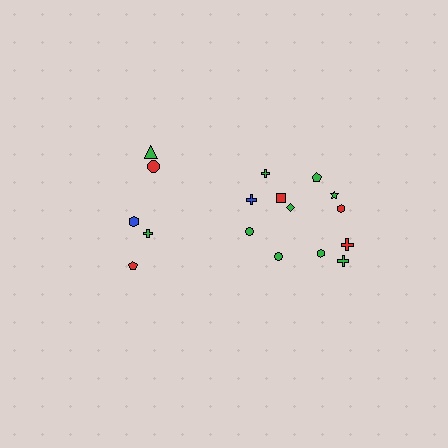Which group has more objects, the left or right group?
The right group.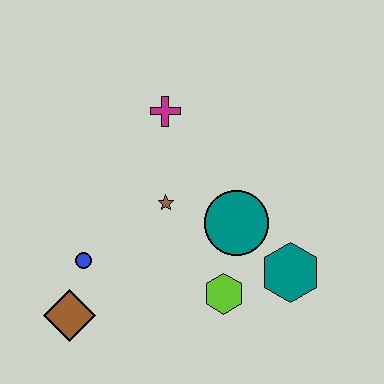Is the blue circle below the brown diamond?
No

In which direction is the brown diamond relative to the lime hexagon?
The brown diamond is to the left of the lime hexagon.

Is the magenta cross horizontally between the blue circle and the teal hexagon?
Yes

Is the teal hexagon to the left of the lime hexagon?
No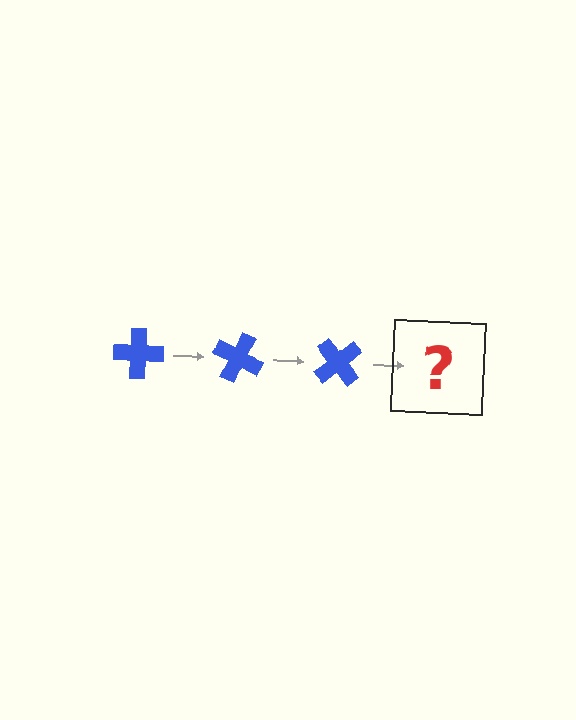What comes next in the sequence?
The next element should be a blue cross rotated 75 degrees.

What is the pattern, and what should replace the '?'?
The pattern is that the cross rotates 25 degrees each step. The '?' should be a blue cross rotated 75 degrees.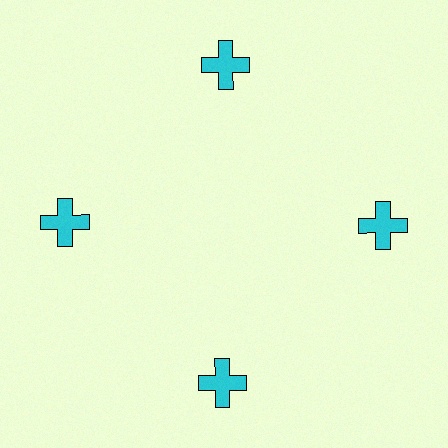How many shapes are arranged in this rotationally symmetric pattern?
There are 4 shapes, arranged in 4 groups of 1.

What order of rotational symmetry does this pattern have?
This pattern has 4-fold rotational symmetry.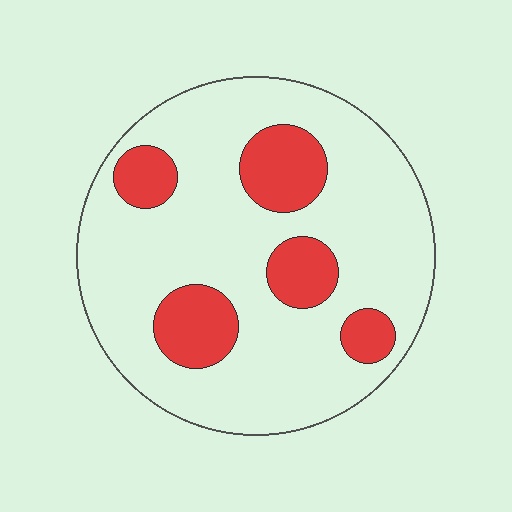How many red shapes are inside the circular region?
5.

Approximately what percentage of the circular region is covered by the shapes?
Approximately 20%.